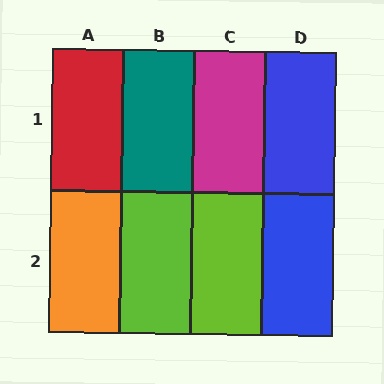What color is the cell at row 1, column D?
Blue.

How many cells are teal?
1 cell is teal.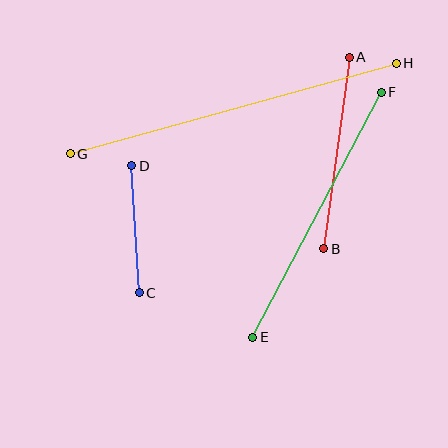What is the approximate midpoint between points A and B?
The midpoint is at approximately (336, 153) pixels.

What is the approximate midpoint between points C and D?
The midpoint is at approximately (135, 229) pixels.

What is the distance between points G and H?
The distance is approximately 338 pixels.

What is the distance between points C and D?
The distance is approximately 127 pixels.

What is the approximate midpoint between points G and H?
The midpoint is at approximately (233, 109) pixels.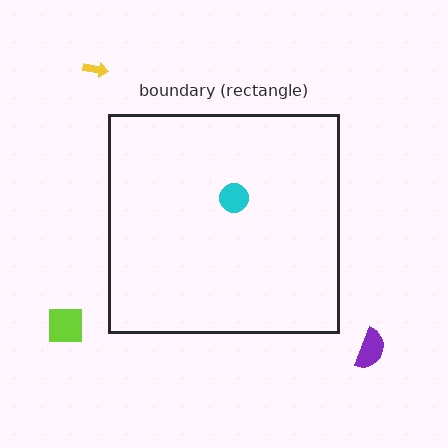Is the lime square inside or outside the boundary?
Outside.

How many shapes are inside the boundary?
1 inside, 3 outside.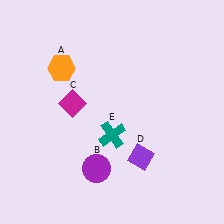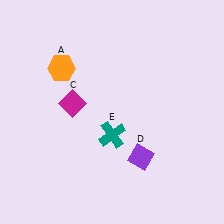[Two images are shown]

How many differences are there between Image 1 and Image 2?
There is 1 difference between the two images.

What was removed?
The purple circle (B) was removed in Image 2.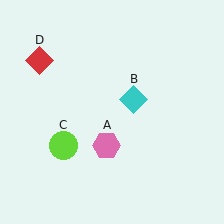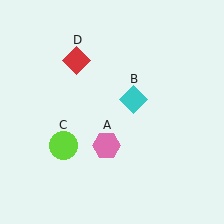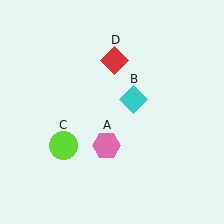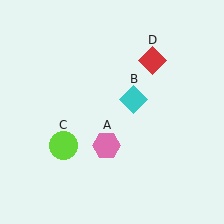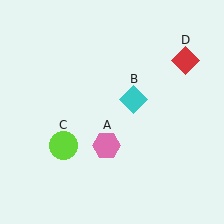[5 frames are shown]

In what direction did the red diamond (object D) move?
The red diamond (object D) moved right.